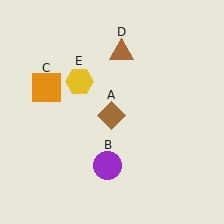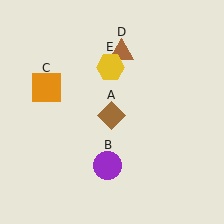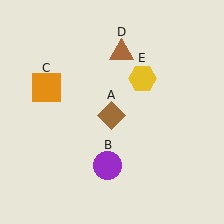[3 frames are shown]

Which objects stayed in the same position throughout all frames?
Brown diamond (object A) and purple circle (object B) and orange square (object C) and brown triangle (object D) remained stationary.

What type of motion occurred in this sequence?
The yellow hexagon (object E) rotated clockwise around the center of the scene.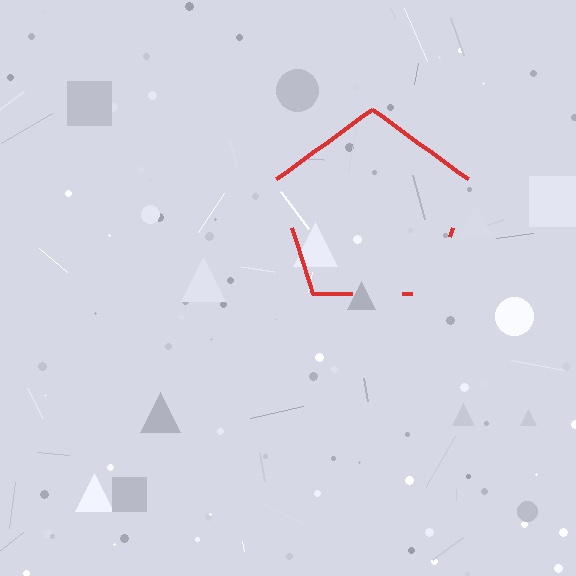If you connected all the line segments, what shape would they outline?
They would outline a pentagon.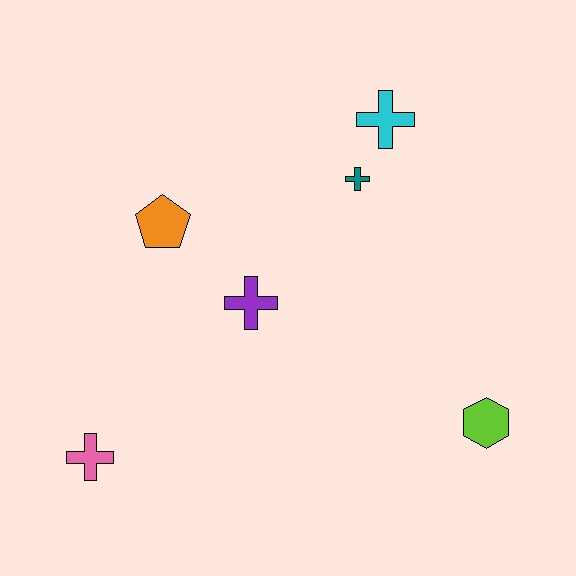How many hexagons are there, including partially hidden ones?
There is 1 hexagon.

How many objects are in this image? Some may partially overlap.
There are 6 objects.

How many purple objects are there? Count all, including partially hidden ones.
There is 1 purple object.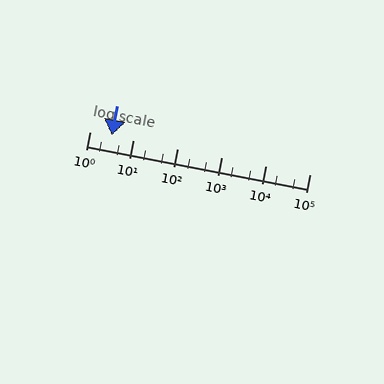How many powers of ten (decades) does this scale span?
The scale spans 5 decades, from 1 to 100000.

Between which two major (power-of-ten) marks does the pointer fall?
The pointer is between 1 and 10.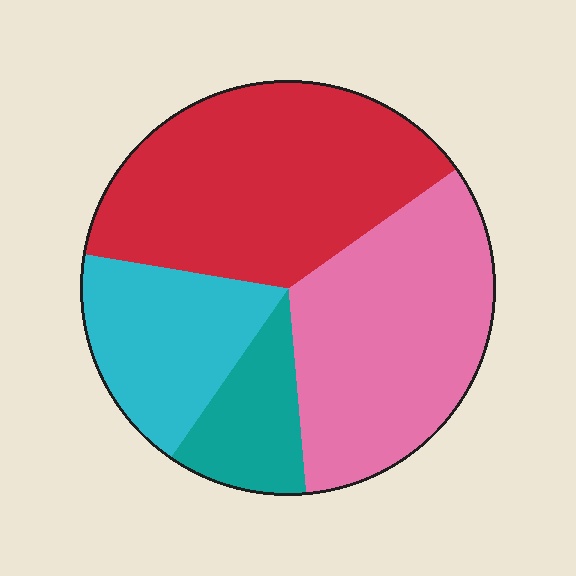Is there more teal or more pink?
Pink.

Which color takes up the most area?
Red, at roughly 40%.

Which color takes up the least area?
Teal, at roughly 10%.